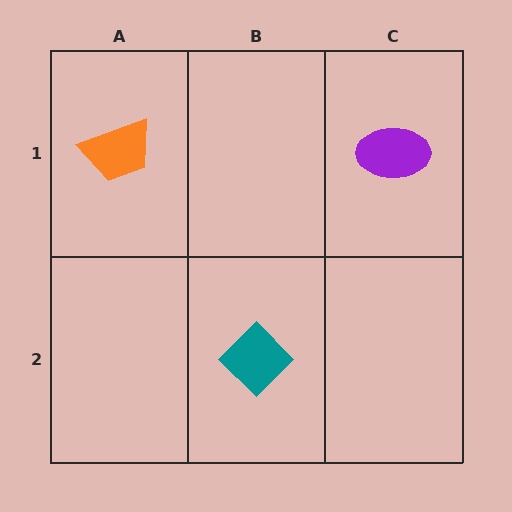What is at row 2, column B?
A teal diamond.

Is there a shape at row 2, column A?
No, that cell is empty.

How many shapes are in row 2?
1 shape.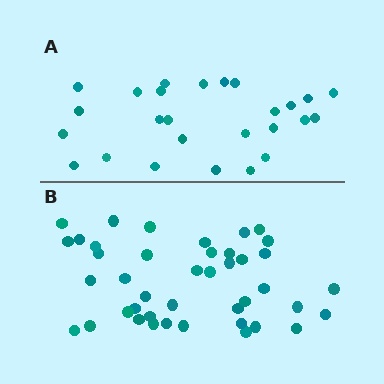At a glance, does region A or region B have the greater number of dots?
Region B (the bottom region) has more dots.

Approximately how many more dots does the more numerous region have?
Region B has approximately 15 more dots than region A.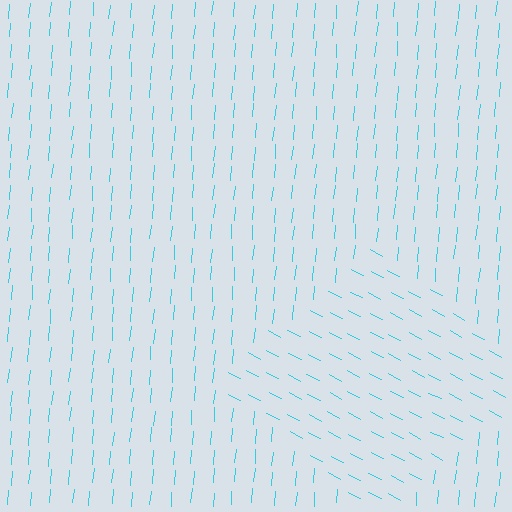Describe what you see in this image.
The image is filled with small cyan line segments. A diamond region in the image has lines oriented differently from the surrounding lines, creating a visible texture boundary.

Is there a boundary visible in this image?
Yes, there is a texture boundary formed by a change in line orientation.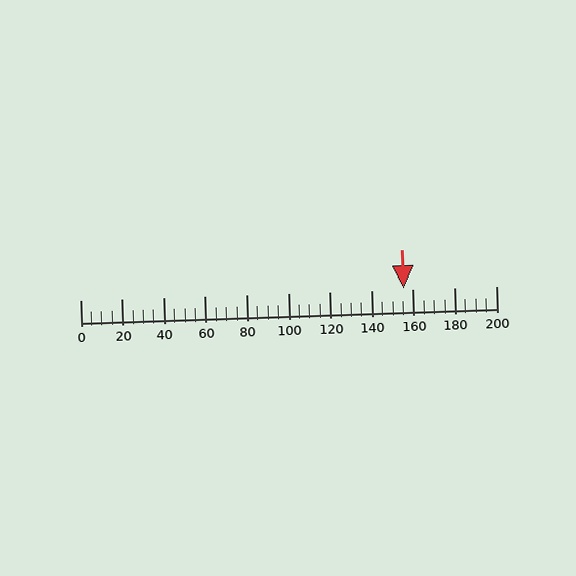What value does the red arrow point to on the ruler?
The red arrow points to approximately 156.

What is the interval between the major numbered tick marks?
The major tick marks are spaced 20 units apart.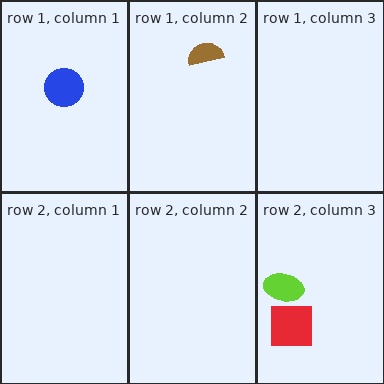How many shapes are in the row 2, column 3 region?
2.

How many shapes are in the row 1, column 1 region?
1.